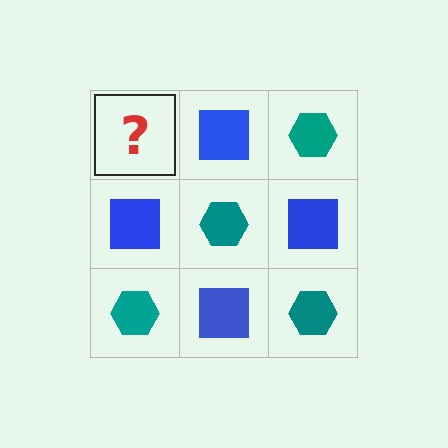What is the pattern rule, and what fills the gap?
The rule is that it alternates teal hexagon and blue square in a checkerboard pattern. The gap should be filled with a teal hexagon.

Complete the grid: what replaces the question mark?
The question mark should be replaced with a teal hexagon.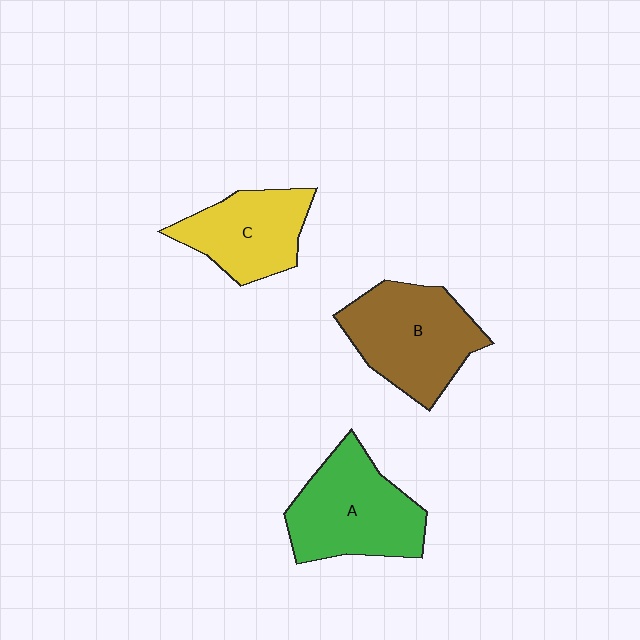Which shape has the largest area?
Shape B (brown).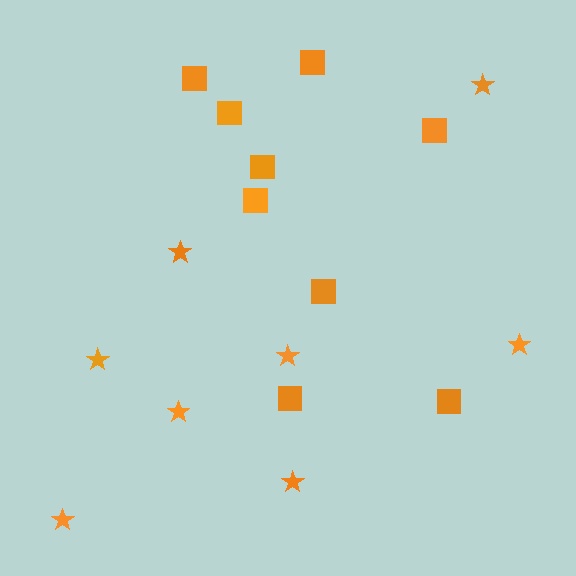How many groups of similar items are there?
There are 2 groups: one group of squares (9) and one group of stars (8).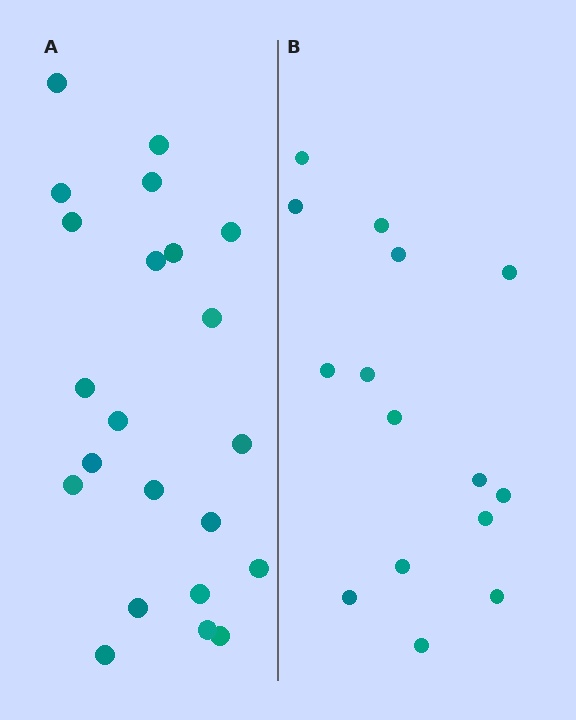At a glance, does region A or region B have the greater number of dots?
Region A (the left region) has more dots.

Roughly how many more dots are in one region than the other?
Region A has roughly 8 or so more dots than region B.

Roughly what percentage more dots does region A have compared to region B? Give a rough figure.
About 45% more.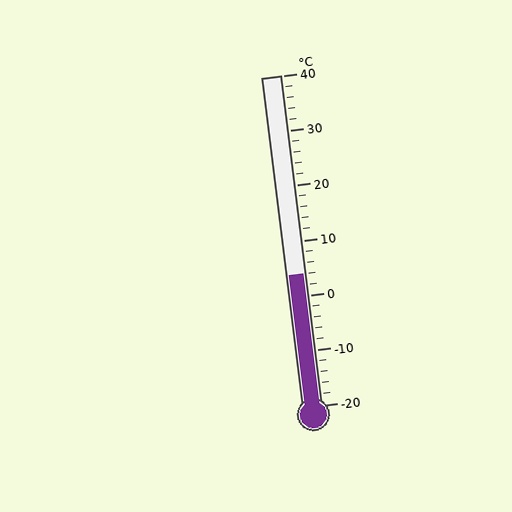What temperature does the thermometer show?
The thermometer shows approximately 4°C.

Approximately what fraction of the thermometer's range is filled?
The thermometer is filled to approximately 40% of its range.